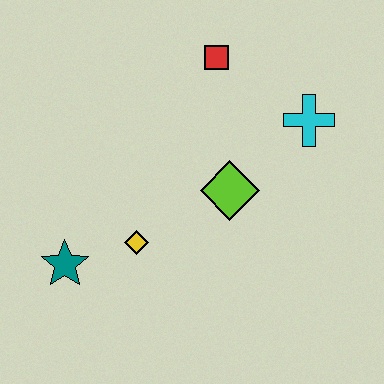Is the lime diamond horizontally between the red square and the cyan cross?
Yes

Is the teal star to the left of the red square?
Yes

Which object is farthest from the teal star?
The cyan cross is farthest from the teal star.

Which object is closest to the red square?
The cyan cross is closest to the red square.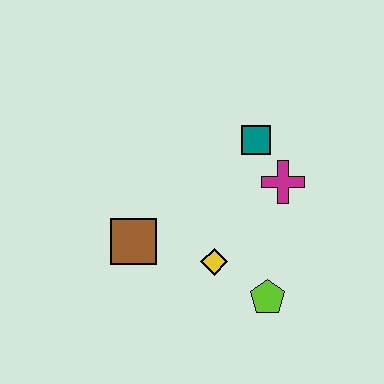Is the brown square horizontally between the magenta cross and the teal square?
No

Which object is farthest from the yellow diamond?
The teal square is farthest from the yellow diamond.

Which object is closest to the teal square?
The magenta cross is closest to the teal square.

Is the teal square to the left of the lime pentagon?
Yes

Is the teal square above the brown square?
Yes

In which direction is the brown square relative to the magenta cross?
The brown square is to the left of the magenta cross.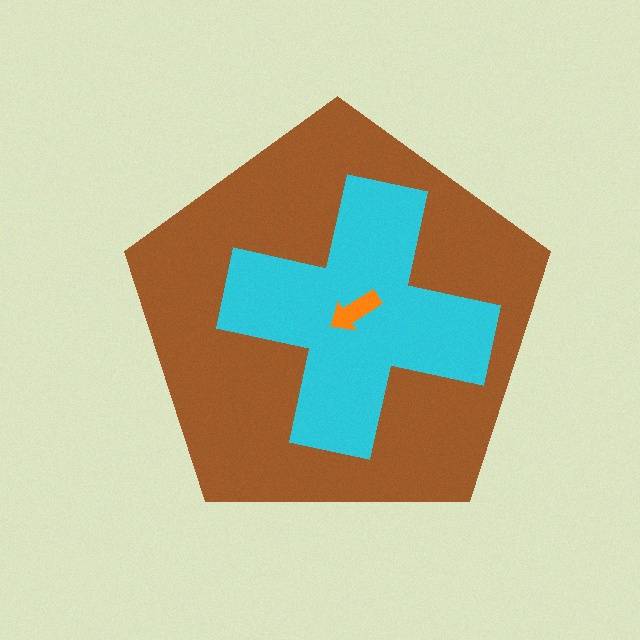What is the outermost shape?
The brown pentagon.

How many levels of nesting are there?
3.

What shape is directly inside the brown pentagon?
The cyan cross.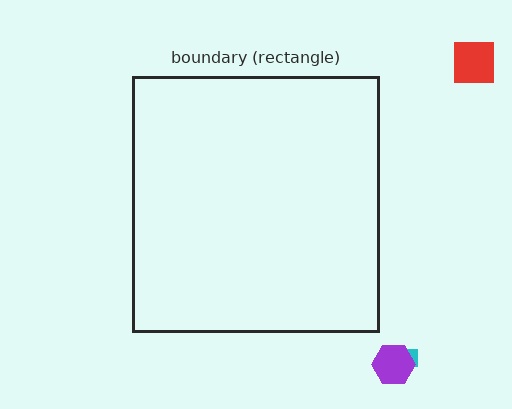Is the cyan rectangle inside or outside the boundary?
Outside.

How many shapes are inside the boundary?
0 inside, 3 outside.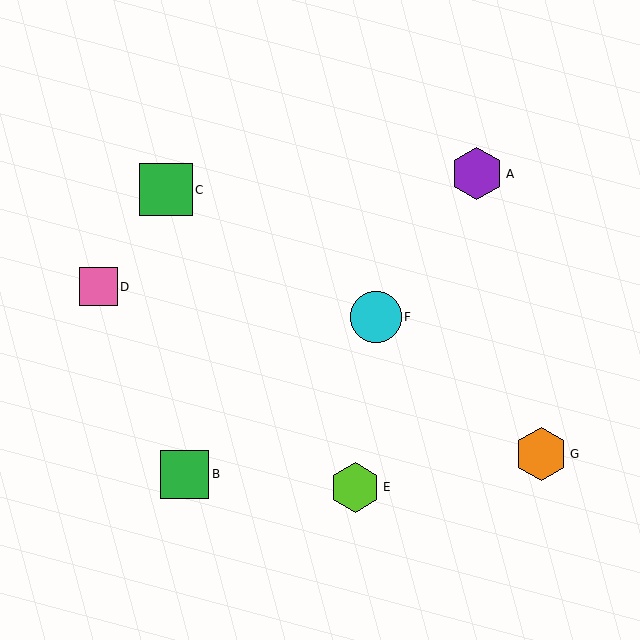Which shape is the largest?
The green square (labeled C) is the largest.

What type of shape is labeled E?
Shape E is a lime hexagon.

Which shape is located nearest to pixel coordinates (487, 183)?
The purple hexagon (labeled A) at (477, 174) is nearest to that location.